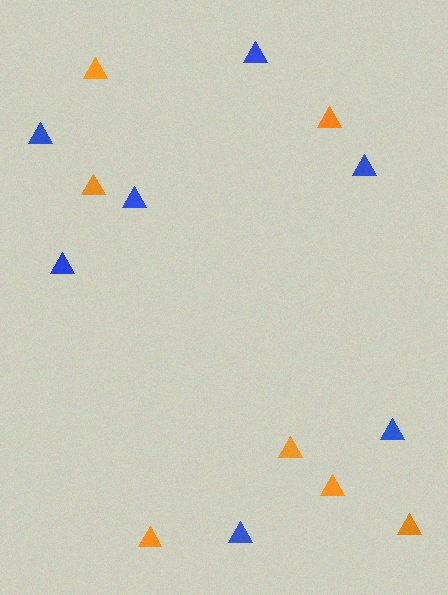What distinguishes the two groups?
There are 2 groups: one group of blue triangles (7) and one group of orange triangles (7).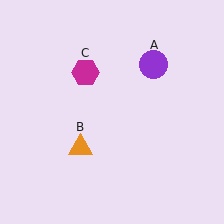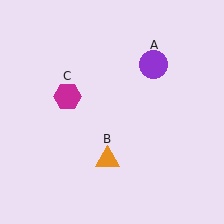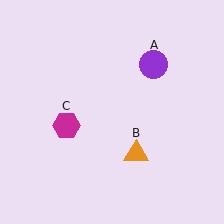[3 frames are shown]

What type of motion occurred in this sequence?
The orange triangle (object B), magenta hexagon (object C) rotated counterclockwise around the center of the scene.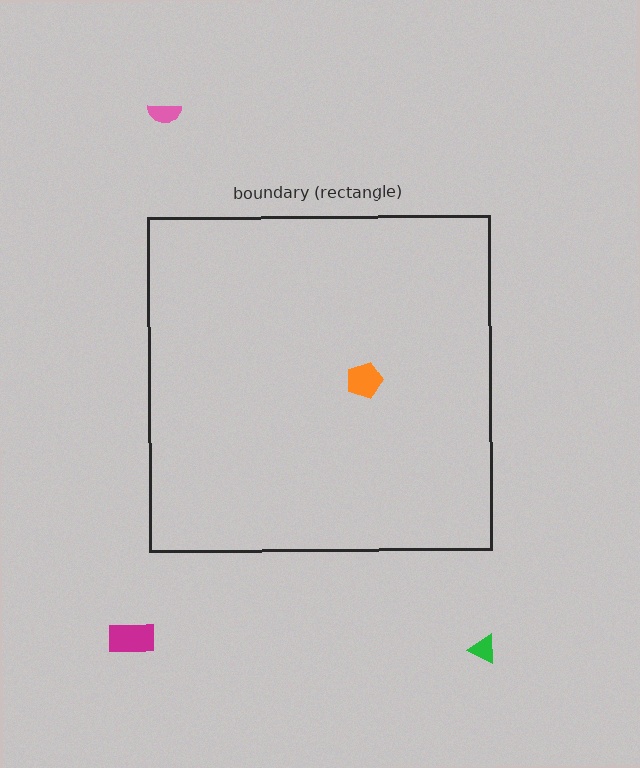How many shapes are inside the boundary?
1 inside, 3 outside.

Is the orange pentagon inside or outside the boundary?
Inside.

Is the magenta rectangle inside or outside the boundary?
Outside.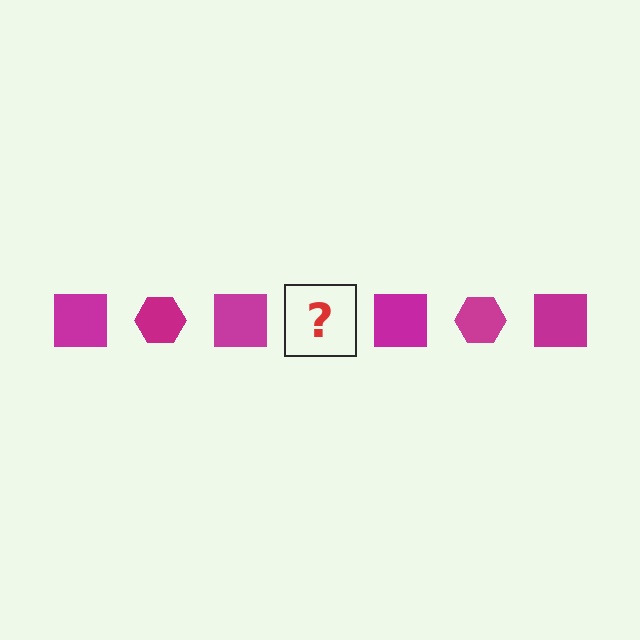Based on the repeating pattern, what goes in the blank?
The blank should be a magenta hexagon.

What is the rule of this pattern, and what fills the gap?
The rule is that the pattern cycles through square, hexagon shapes in magenta. The gap should be filled with a magenta hexagon.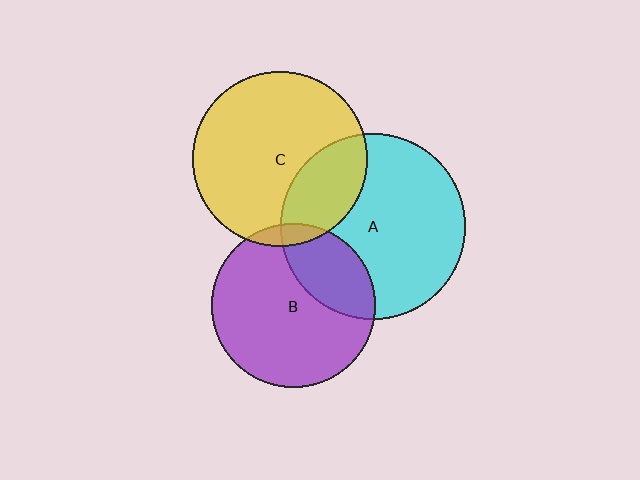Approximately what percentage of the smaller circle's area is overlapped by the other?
Approximately 5%.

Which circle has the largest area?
Circle A (cyan).